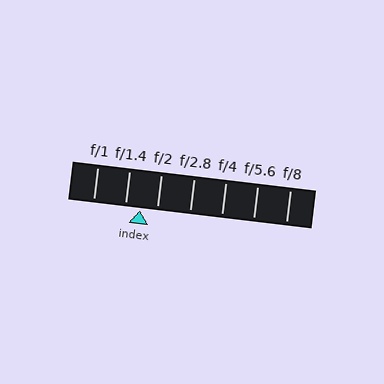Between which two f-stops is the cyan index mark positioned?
The index mark is between f/1.4 and f/2.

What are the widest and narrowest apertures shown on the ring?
The widest aperture shown is f/1 and the narrowest is f/8.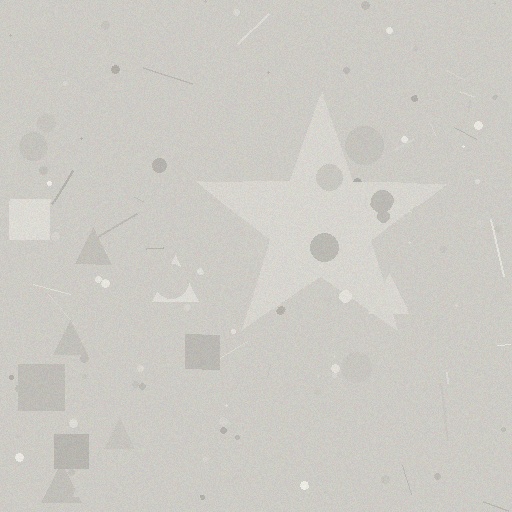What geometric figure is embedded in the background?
A star is embedded in the background.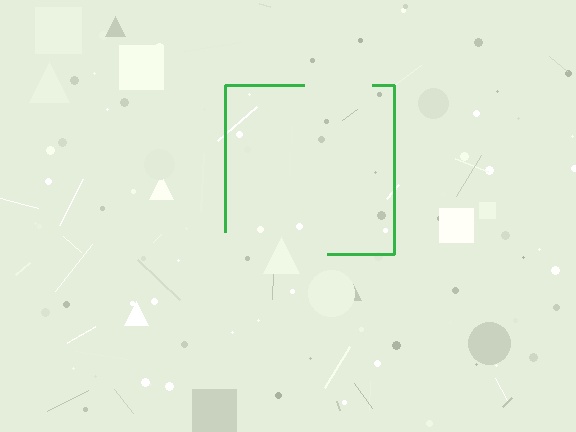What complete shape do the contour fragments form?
The contour fragments form a square.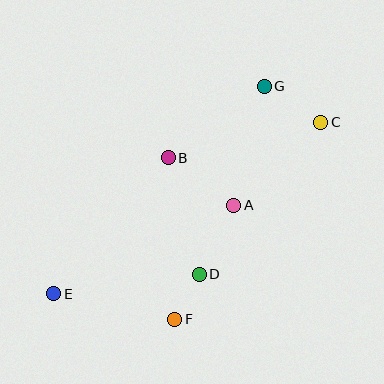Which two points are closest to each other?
Points D and F are closest to each other.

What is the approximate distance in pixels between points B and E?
The distance between B and E is approximately 178 pixels.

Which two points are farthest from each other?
Points C and E are farthest from each other.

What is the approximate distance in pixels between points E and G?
The distance between E and G is approximately 296 pixels.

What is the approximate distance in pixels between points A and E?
The distance between A and E is approximately 201 pixels.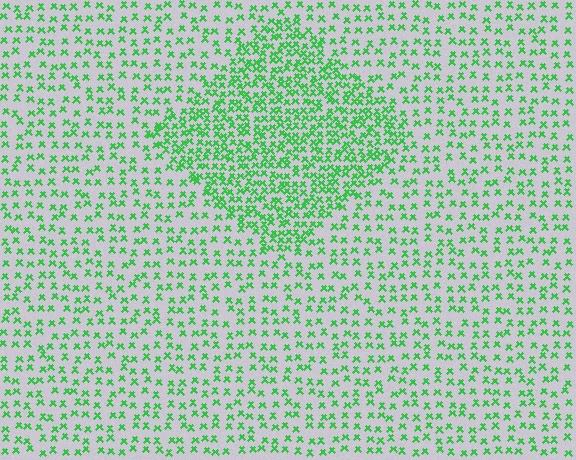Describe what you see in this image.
The image contains small green elements arranged at two different densities. A diamond-shaped region is visible where the elements are more densely packed than the surrounding area.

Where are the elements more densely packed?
The elements are more densely packed inside the diamond boundary.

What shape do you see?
I see a diamond.